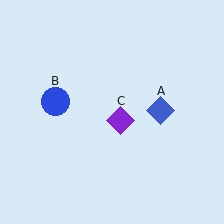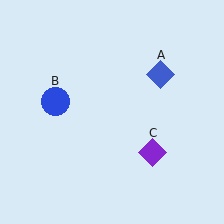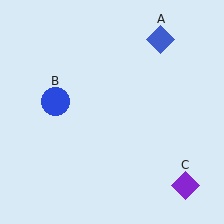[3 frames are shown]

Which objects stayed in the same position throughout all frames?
Blue circle (object B) remained stationary.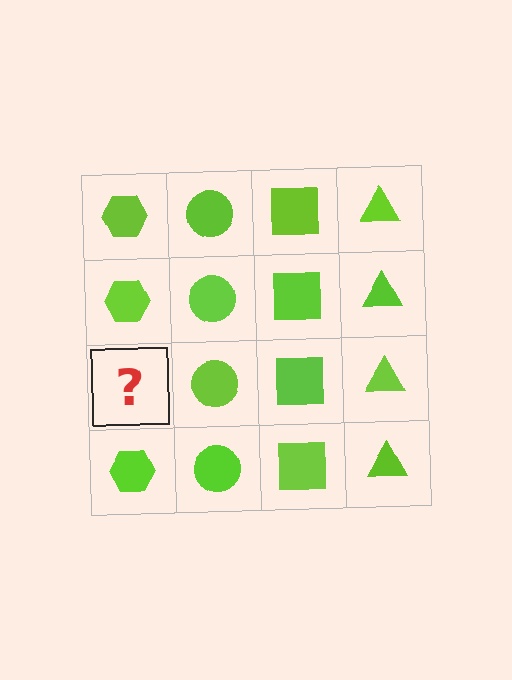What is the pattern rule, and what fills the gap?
The rule is that each column has a consistent shape. The gap should be filled with a lime hexagon.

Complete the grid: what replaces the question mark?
The question mark should be replaced with a lime hexagon.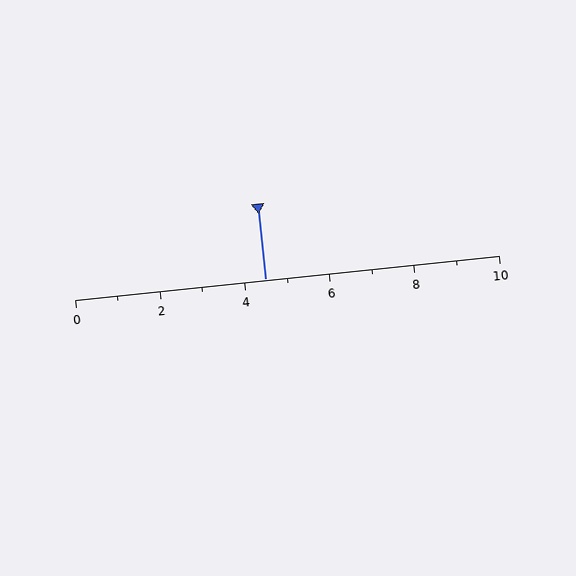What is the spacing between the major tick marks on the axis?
The major ticks are spaced 2 apart.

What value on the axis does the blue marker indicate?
The marker indicates approximately 4.5.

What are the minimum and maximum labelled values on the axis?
The axis runs from 0 to 10.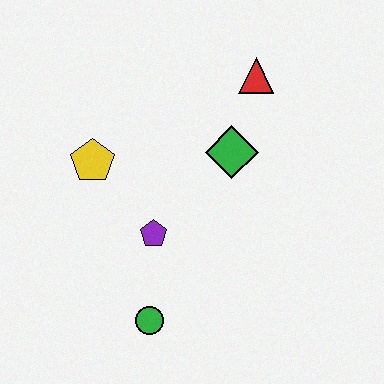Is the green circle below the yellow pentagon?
Yes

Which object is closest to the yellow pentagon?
The purple pentagon is closest to the yellow pentagon.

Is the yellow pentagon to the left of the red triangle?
Yes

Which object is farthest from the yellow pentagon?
The red triangle is farthest from the yellow pentagon.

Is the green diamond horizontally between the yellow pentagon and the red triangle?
Yes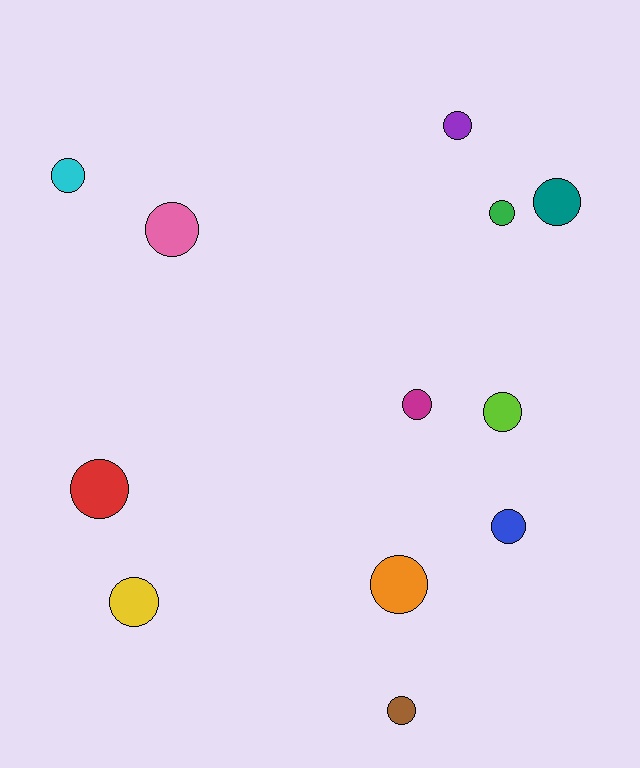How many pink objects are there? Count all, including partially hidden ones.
There is 1 pink object.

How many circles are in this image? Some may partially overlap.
There are 12 circles.